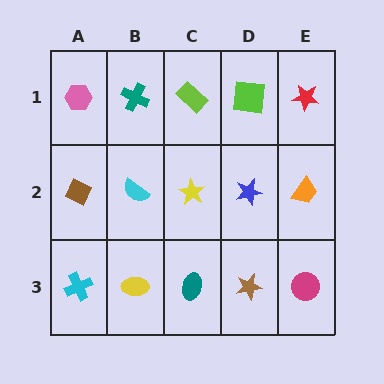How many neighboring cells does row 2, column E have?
3.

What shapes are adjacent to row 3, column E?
An orange trapezoid (row 2, column E), a brown star (row 3, column D).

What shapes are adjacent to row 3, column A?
A brown diamond (row 2, column A), a yellow ellipse (row 3, column B).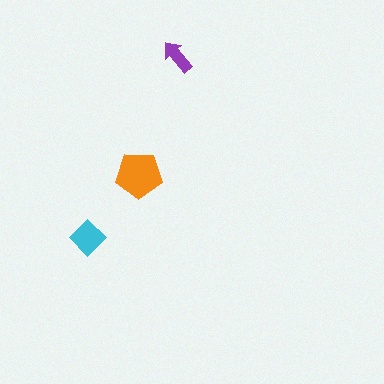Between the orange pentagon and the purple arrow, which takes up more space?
The orange pentagon.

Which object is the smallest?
The purple arrow.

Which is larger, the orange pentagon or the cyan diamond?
The orange pentagon.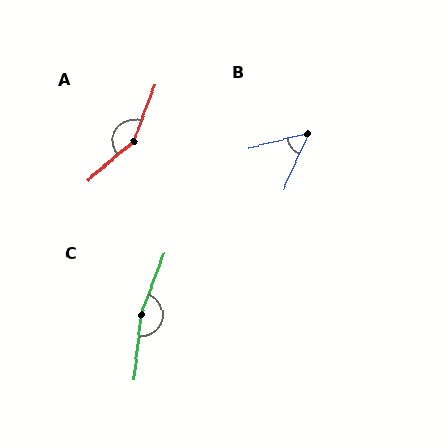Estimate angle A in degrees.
Approximately 151 degrees.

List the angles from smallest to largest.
B (52°), A (151°), C (166°).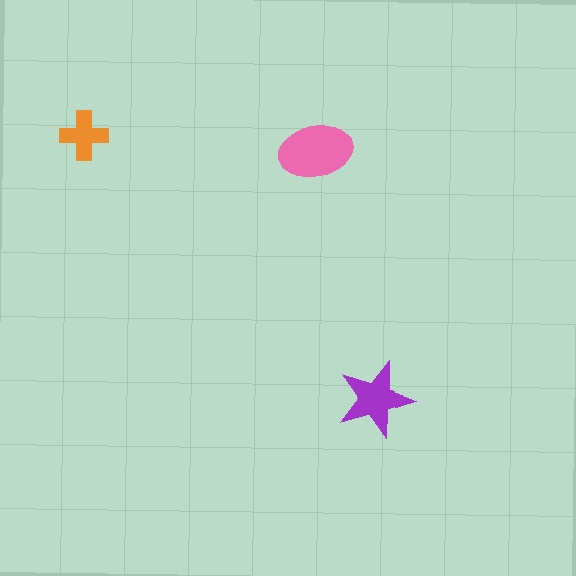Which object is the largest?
The pink ellipse.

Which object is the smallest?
The orange cross.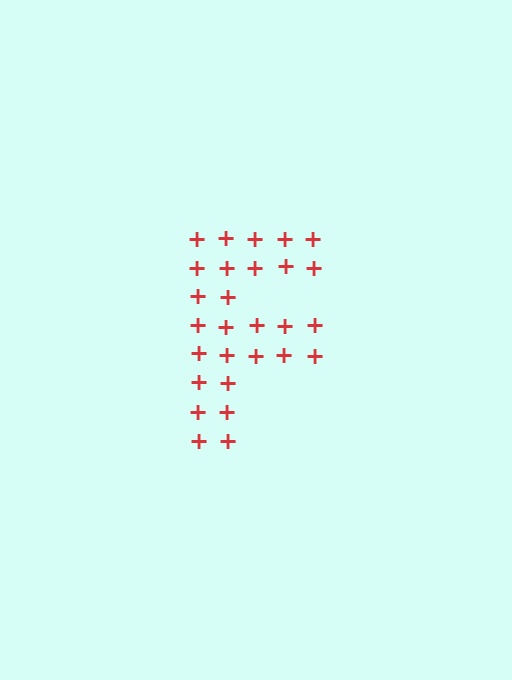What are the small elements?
The small elements are plus signs.